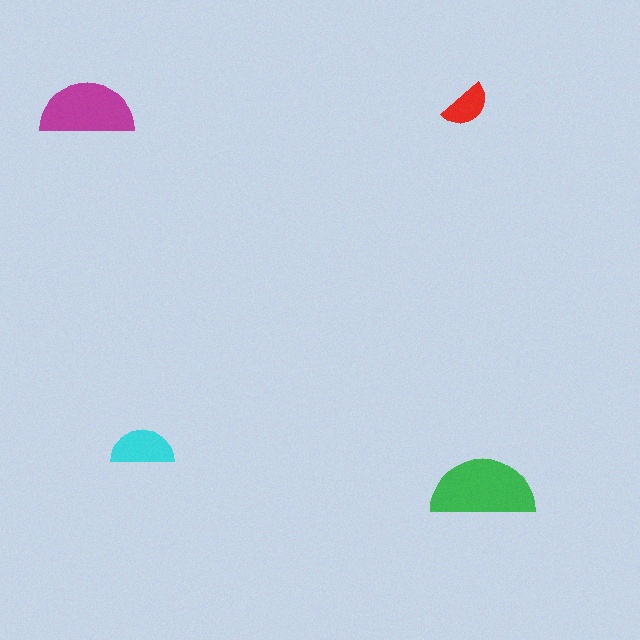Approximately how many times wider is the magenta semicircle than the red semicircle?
About 2 times wider.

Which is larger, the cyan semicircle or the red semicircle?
The cyan one.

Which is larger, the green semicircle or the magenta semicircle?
The green one.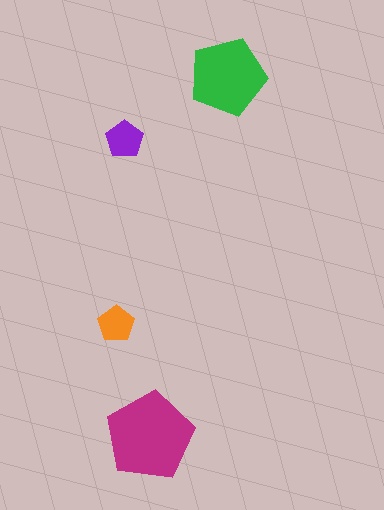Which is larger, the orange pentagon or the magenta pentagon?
The magenta one.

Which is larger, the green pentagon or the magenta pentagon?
The magenta one.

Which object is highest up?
The green pentagon is topmost.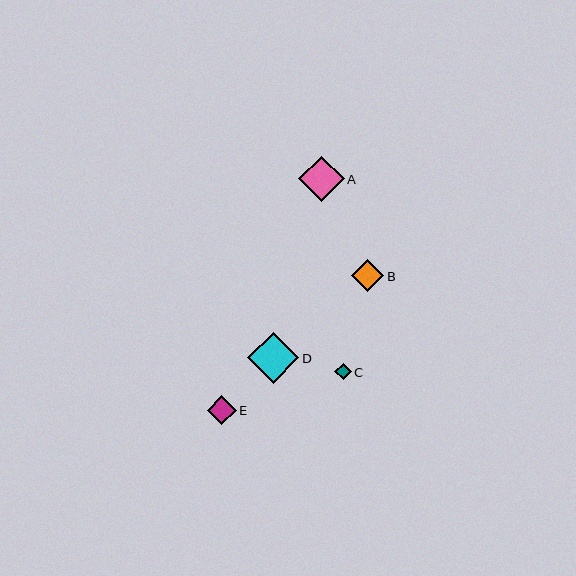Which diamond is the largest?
Diamond D is the largest with a size of approximately 51 pixels.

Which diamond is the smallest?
Diamond C is the smallest with a size of approximately 16 pixels.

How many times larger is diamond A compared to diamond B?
Diamond A is approximately 1.4 times the size of diamond B.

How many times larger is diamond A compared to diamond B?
Diamond A is approximately 1.4 times the size of diamond B.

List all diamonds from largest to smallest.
From largest to smallest: D, A, B, E, C.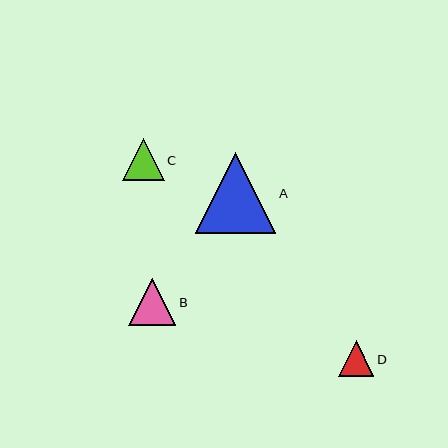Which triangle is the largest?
Triangle A is the largest with a size of approximately 81 pixels.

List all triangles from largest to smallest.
From largest to smallest: A, B, C, D.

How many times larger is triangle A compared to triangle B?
Triangle A is approximately 1.7 times the size of triangle B.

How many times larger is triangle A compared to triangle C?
Triangle A is approximately 1.9 times the size of triangle C.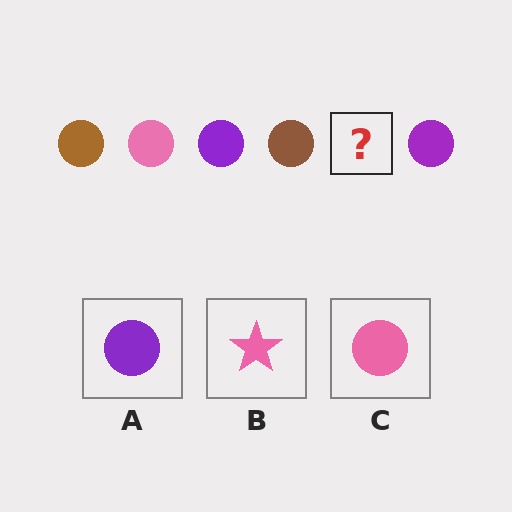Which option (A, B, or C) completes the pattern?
C.